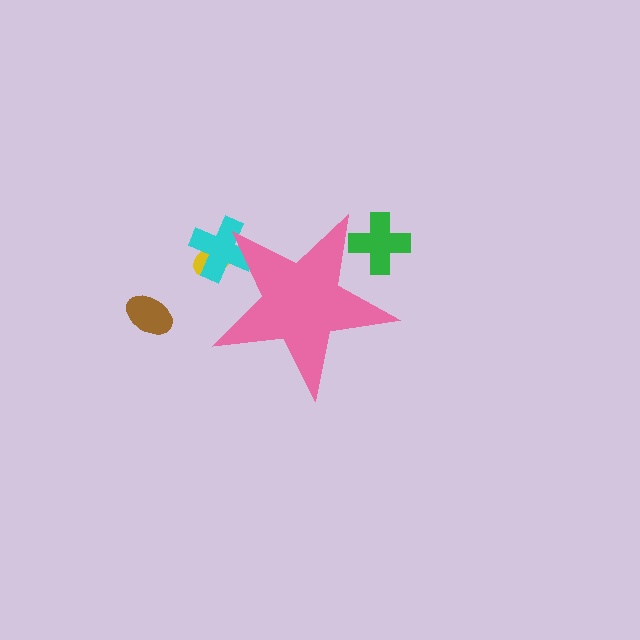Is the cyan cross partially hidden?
Yes, the cyan cross is partially hidden behind the pink star.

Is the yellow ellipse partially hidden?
Yes, the yellow ellipse is partially hidden behind the pink star.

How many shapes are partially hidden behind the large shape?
3 shapes are partially hidden.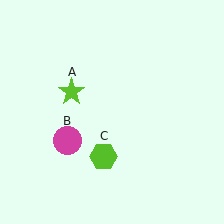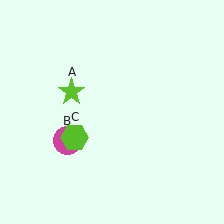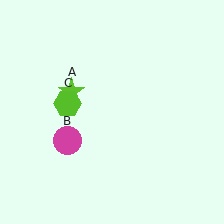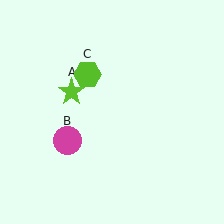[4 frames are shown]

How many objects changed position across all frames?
1 object changed position: lime hexagon (object C).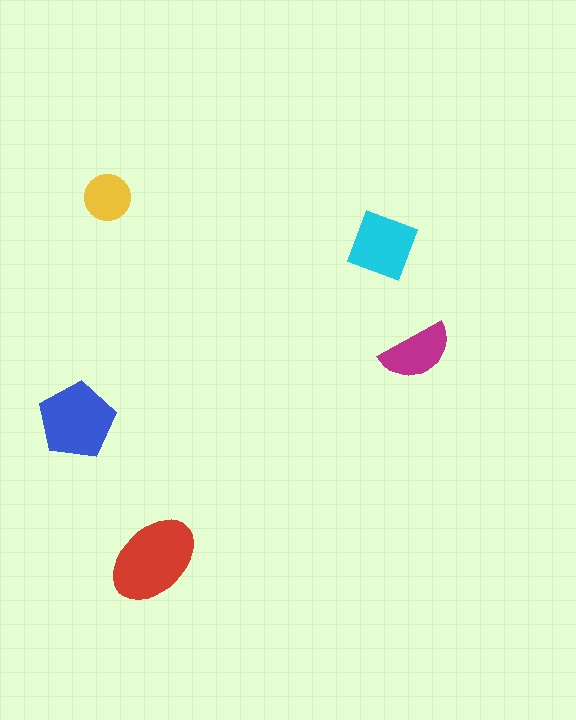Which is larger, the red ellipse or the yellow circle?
The red ellipse.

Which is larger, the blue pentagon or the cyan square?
The blue pentagon.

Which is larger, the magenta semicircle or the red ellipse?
The red ellipse.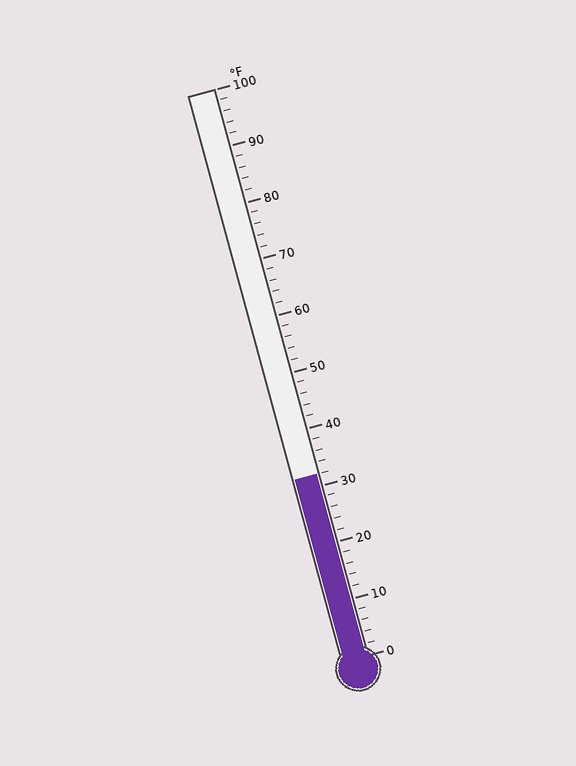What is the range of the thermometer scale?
The thermometer scale ranges from 0°F to 100°F.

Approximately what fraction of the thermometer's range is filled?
The thermometer is filled to approximately 30% of its range.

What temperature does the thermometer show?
The thermometer shows approximately 32°F.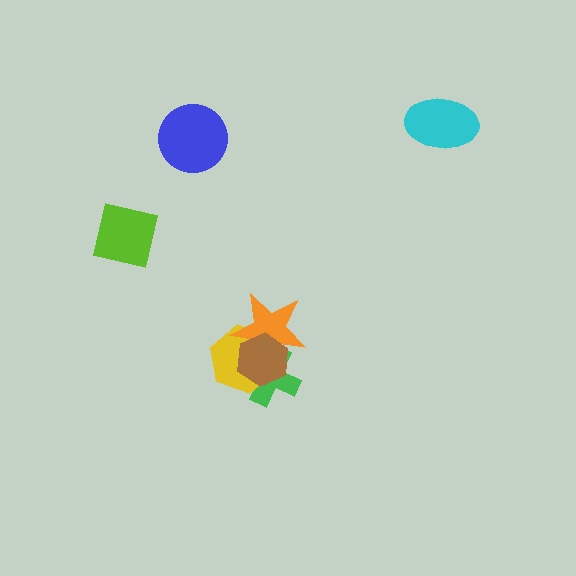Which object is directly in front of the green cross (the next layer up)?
The yellow hexagon is directly in front of the green cross.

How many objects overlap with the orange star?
3 objects overlap with the orange star.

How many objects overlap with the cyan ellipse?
0 objects overlap with the cyan ellipse.